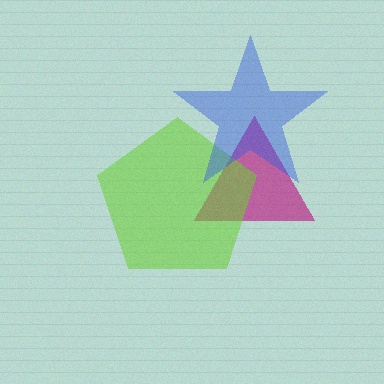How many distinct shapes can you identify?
There are 3 distinct shapes: a magenta triangle, a lime pentagon, a blue star.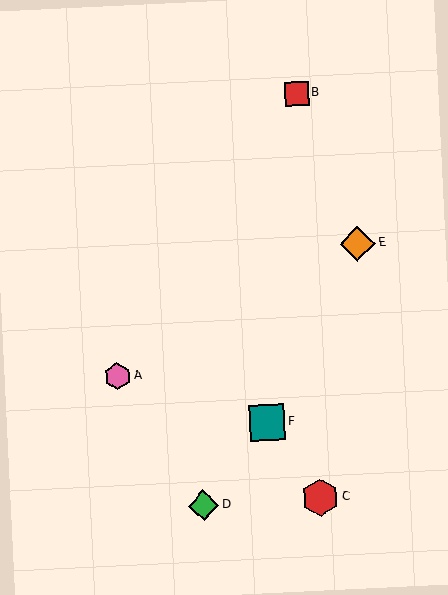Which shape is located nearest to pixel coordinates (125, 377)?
The pink hexagon (labeled A) at (117, 376) is nearest to that location.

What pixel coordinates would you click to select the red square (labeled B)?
Click at (297, 94) to select the red square B.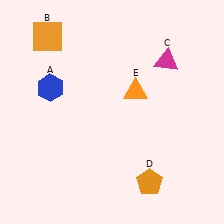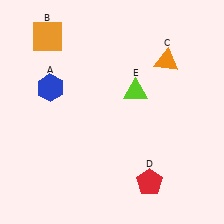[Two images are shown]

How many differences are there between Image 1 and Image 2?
There are 3 differences between the two images.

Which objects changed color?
C changed from magenta to orange. D changed from orange to red. E changed from orange to lime.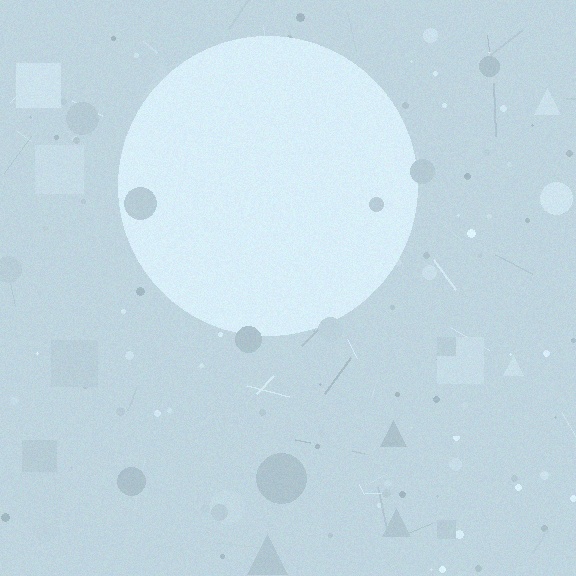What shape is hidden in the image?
A circle is hidden in the image.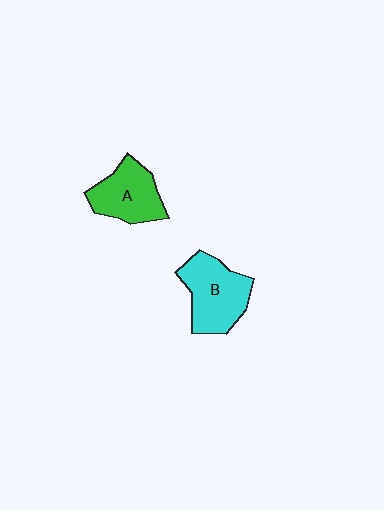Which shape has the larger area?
Shape B (cyan).